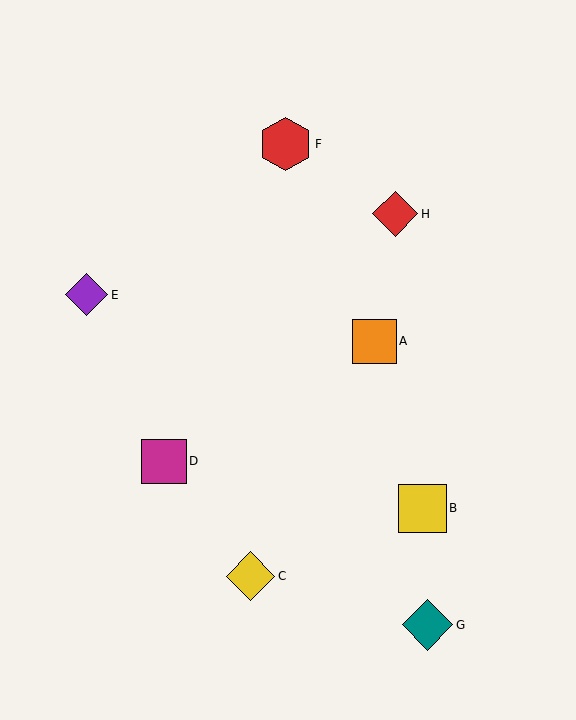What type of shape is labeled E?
Shape E is a purple diamond.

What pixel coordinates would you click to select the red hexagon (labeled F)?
Click at (285, 144) to select the red hexagon F.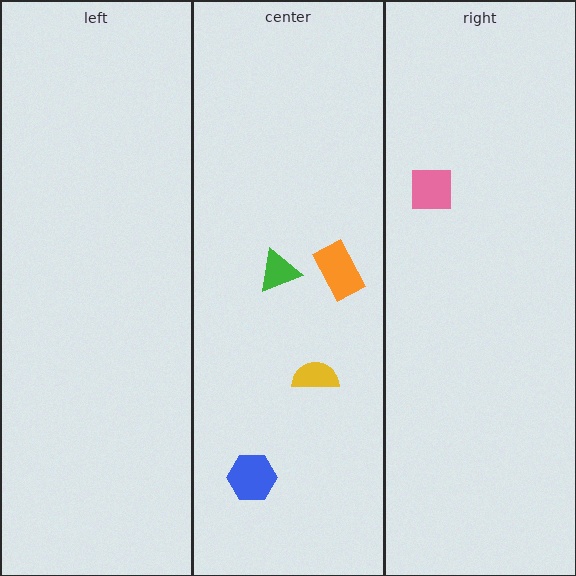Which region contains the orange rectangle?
The center region.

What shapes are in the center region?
The blue hexagon, the yellow semicircle, the green triangle, the orange rectangle.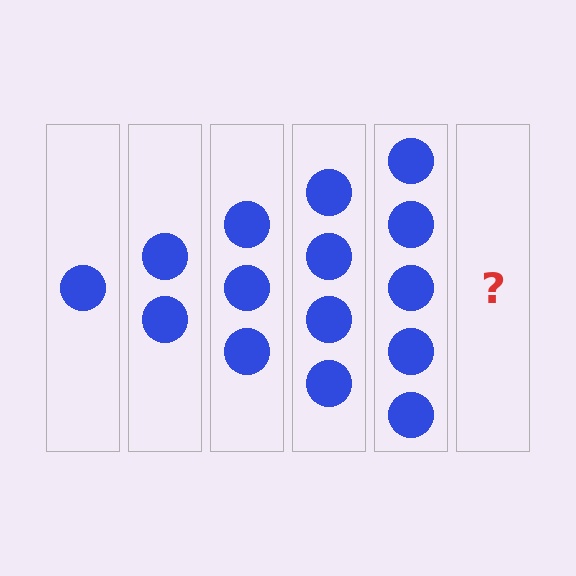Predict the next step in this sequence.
The next step is 6 circles.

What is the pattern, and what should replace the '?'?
The pattern is that each step adds one more circle. The '?' should be 6 circles.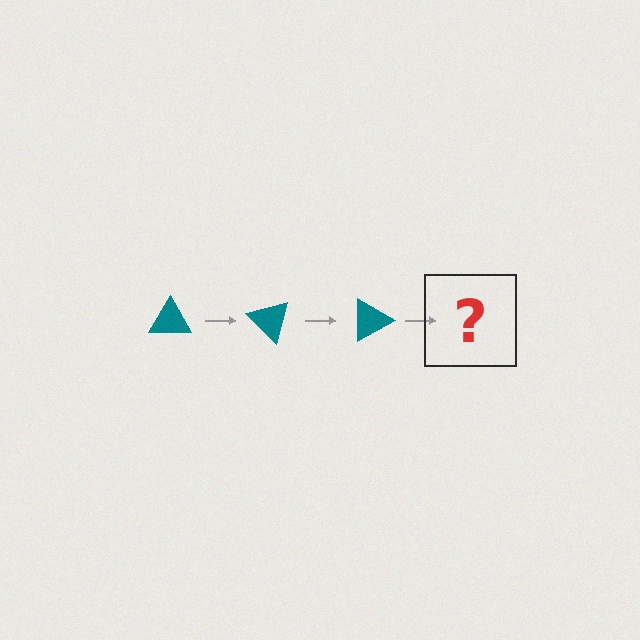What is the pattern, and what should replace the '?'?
The pattern is that the triangle rotates 45 degrees each step. The '?' should be a teal triangle rotated 135 degrees.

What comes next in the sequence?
The next element should be a teal triangle rotated 135 degrees.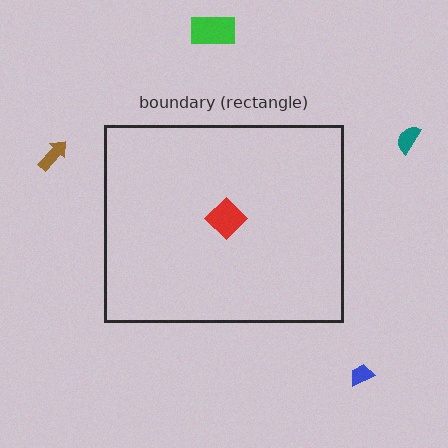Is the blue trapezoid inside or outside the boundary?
Outside.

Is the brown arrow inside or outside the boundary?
Outside.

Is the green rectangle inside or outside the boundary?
Outside.